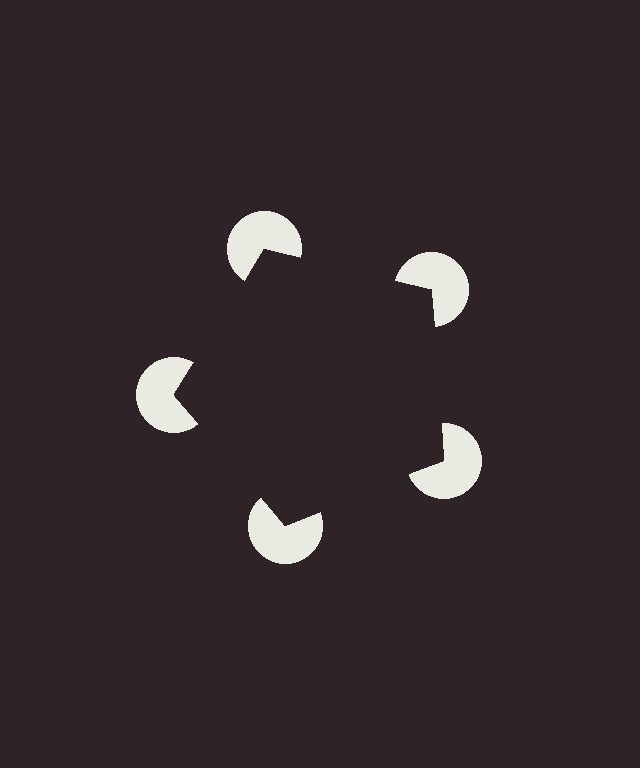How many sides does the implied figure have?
5 sides.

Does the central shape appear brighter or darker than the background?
It typically appears slightly darker than the background, even though no actual brightness change is drawn.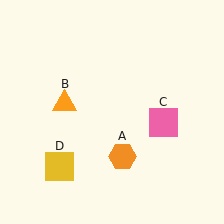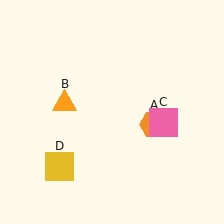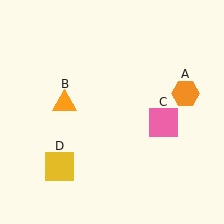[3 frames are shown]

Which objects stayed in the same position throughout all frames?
Orange triangle (object B) and pink square (object C) and yellow square (object D) remained stationary.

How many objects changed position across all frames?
1 object changed position: orange hexagon (object A).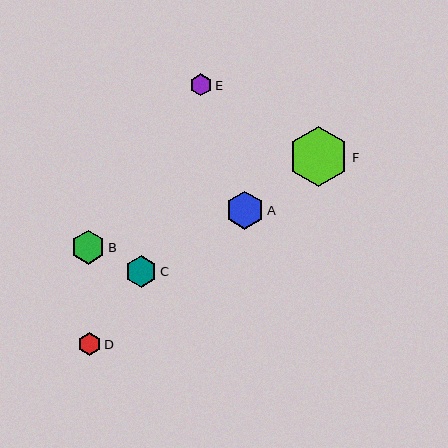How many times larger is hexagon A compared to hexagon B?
Hexagon A is approximately 1.1 times the size of hexagon B.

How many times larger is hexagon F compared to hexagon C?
Hexagon F is approximately 1.9 times the size of hexagon C.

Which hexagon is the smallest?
Hexagon E is the smallest with a size of approximately 22 pixels.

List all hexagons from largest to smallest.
From largest to smallest: F, A, B, C, D, E.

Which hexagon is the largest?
Hexagon F is the largest with a size of approximately 60 pixels.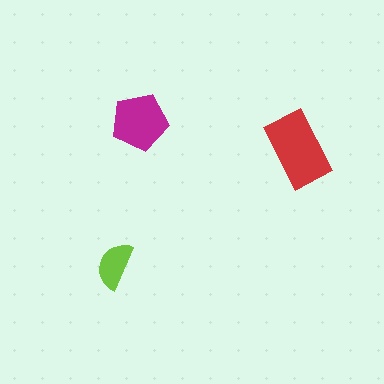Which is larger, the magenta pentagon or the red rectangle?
The red rectangle.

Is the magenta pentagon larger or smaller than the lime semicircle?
Larger.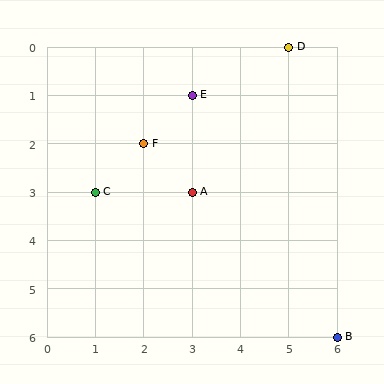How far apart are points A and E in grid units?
Points A and E are 2 rows apart.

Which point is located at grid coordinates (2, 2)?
Point F is at (2, 2).